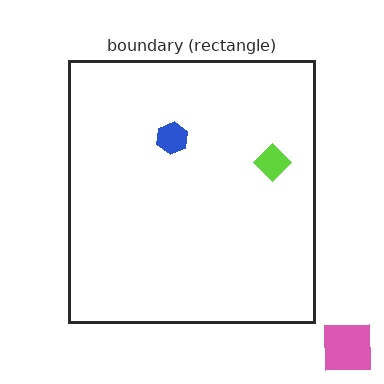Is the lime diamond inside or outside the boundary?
Inside.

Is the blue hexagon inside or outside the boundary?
Inside.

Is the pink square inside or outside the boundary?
Outside.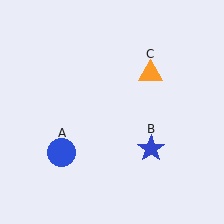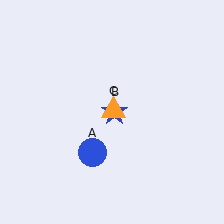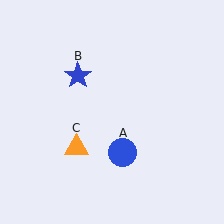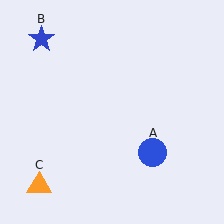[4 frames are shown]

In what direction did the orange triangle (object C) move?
The orange triangle (object C) moved down and to the left.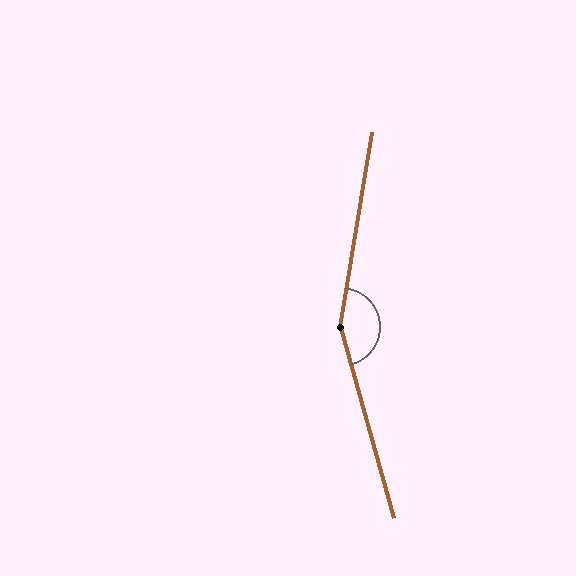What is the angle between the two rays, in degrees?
Approximately 155 degrees.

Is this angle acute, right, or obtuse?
It is obtuse.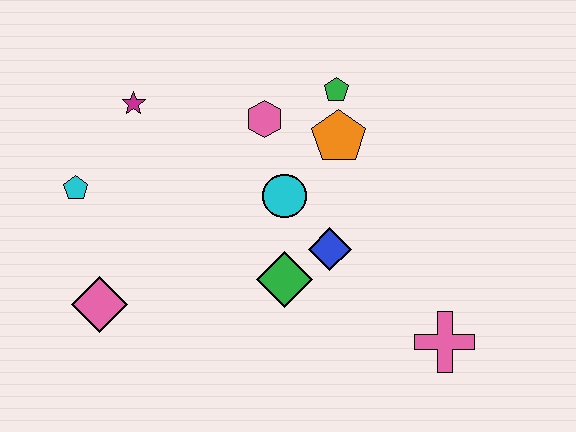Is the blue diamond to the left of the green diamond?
No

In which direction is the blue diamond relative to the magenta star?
The blue diamond is to the right of the magenta star.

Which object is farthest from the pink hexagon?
The pink cross is farthest from the pink hexagon.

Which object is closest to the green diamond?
The blue diamond is closest to the green diamond.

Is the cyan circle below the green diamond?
No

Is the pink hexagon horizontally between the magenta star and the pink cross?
Yes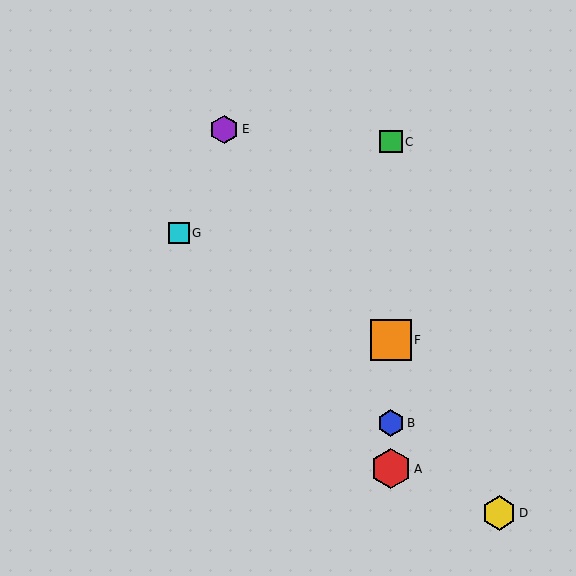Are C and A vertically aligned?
Yes, both are at x≈391.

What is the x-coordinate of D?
Object D is at x≈499.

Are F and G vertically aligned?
No, F is at x≈391 and G is at x≈179.